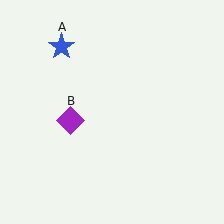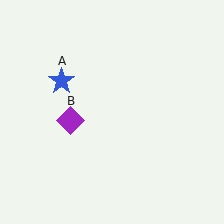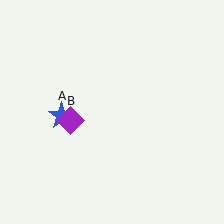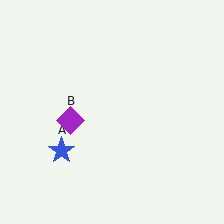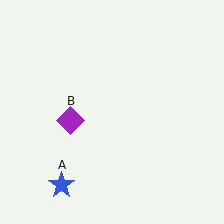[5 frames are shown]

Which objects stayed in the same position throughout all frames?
Purple diamond (object B) remained stationary.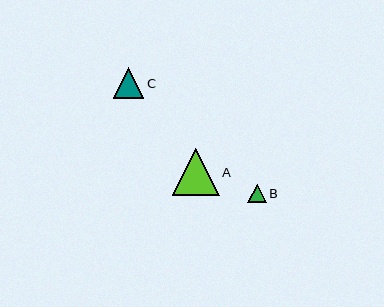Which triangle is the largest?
Triangle A is the largest with a size of approximately 47 pixels.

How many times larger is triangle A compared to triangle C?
Triangle A is approximately 1.5 times the size of triangle C.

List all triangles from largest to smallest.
From largest to smallest: A, C, B.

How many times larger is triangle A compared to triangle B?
Triangle A is approximately 2.6 times the size of triangle B.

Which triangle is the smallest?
Triangle B is the smallest with a size of approximately 18 pixels.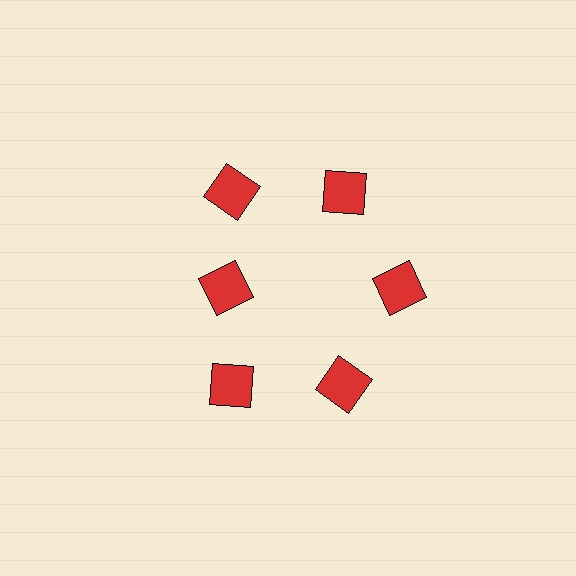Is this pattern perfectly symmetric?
No. The 6 red squares are arranged in a ring, but one element near the 9 o'clock position is pulled inward toward the center, breaking the 6-fold rotational symmetry.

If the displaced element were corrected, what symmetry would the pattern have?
It would have 6-fold rotational symmetry — the pattern would map onto itself every 60 degrees.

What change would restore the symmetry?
The symmetry would be restored by moving it outward, back onto the ring so that all 6 squares sit at equal angles and equal distance from the center.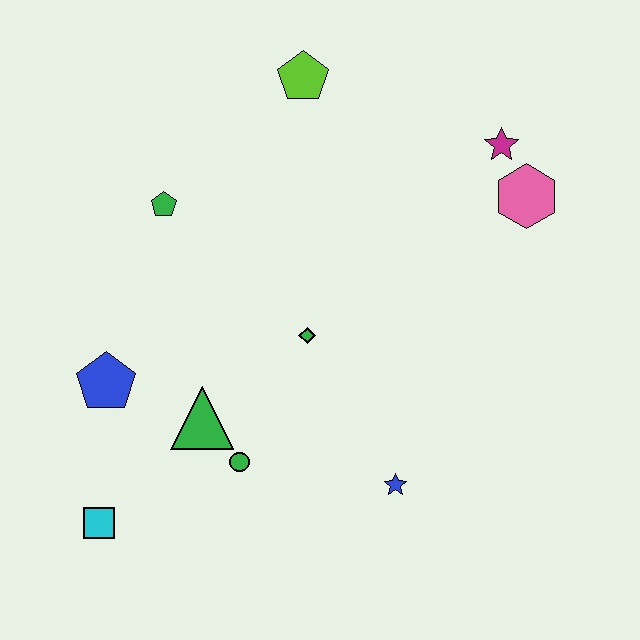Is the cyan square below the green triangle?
Yes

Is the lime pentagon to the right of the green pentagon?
Yes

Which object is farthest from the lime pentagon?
The cyan square is farthest from the lime pentagon.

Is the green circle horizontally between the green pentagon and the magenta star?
Yes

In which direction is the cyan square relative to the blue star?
The cyan square is to the left of the blue star.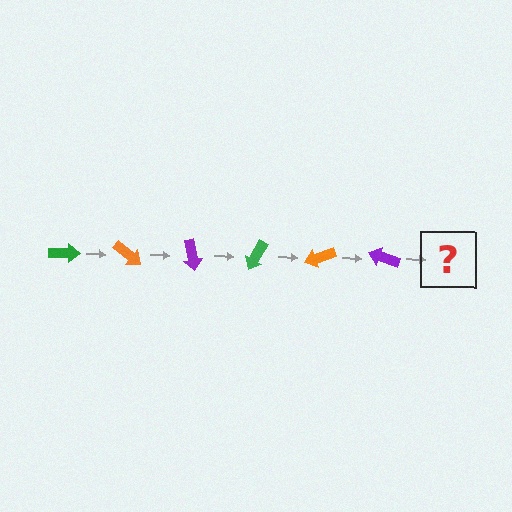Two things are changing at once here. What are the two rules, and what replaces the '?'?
The two rules are that it rotates 40 degrees each step and the color cycles through green, orange, and purple. The '?' should be a green arrow, rotated 240 degrees from the start.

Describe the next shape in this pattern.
It should be a green arrow, rotated 240 degrees from the start.